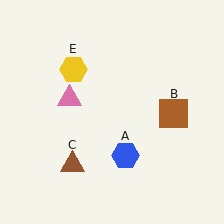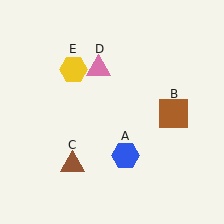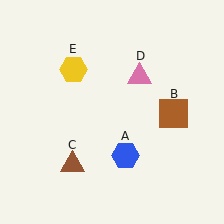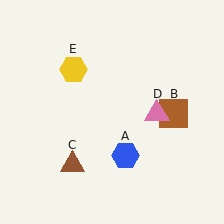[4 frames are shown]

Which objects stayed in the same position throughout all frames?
Blue hexagon (object A) and brown square (object B) and brown triangle (object C) and yellow hexagon (object E) remained stationary.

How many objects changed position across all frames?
1 object changed position: pink triangle (object D).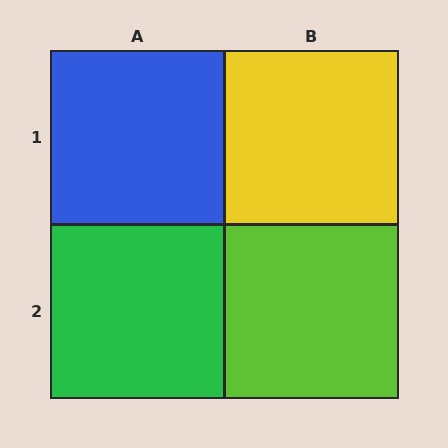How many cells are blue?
1 cell is blue.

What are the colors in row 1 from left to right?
Blue, yellow.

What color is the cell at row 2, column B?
Lime.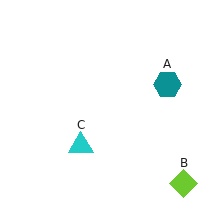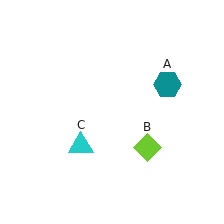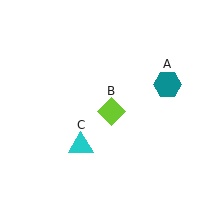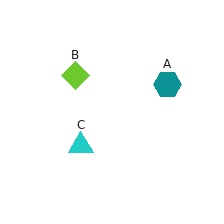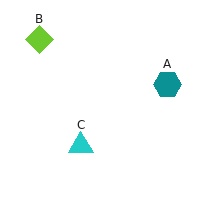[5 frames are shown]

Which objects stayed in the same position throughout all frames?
Teal hexagon (object A) and cyan triangle (object C) remained stationary.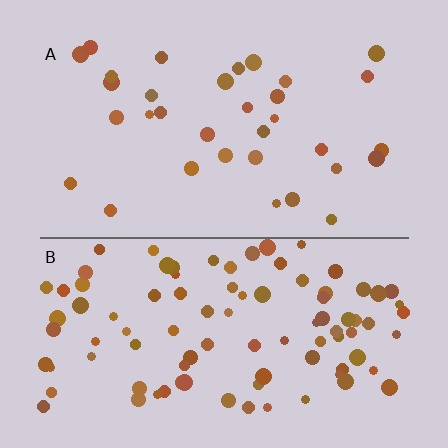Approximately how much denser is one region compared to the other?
Approximately 2.9× — region B over region A.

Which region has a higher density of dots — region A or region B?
B (the bottom).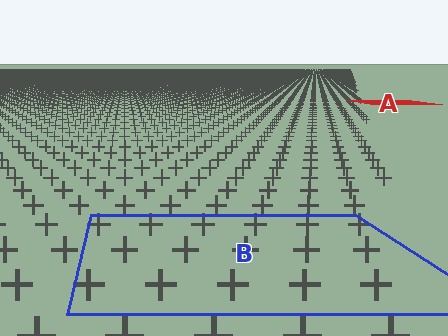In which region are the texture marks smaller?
The texture marks are smaller in region A, because it is farther away.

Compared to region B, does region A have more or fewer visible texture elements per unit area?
Region A has more texture elements per unit area — they are packed more densely because it is farther away.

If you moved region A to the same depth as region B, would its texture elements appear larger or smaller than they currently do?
They would appear larger. At a closer depth, the same texture elements are projected at a bigger on-screen size.